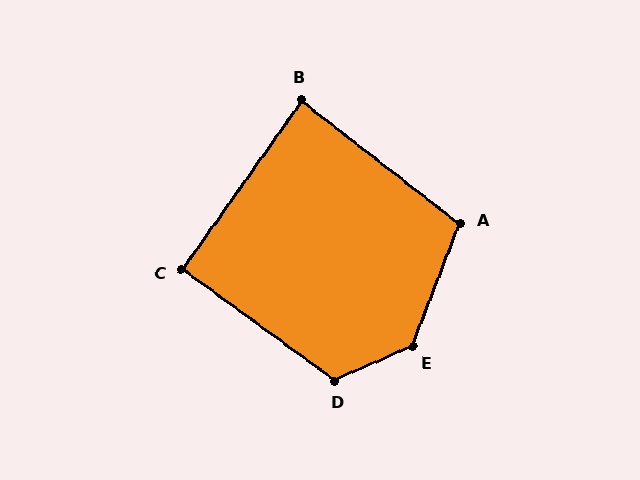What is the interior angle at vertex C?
Approximately 91 degrees (approximately right).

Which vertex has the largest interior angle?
E, at approximately 135 degrees.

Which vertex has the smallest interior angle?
B, at approximately 87 degrees.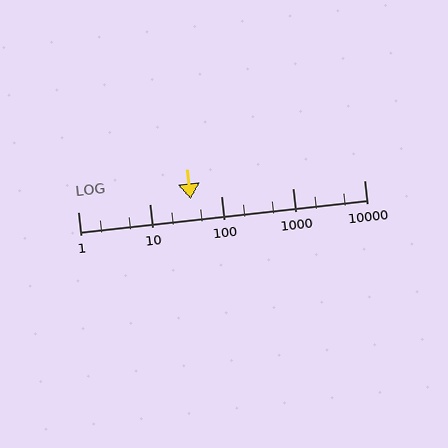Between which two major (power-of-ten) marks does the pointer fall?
The pointer is between 10 and 100.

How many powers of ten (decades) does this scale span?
The scale spans 4 decades, from 1 to 10000.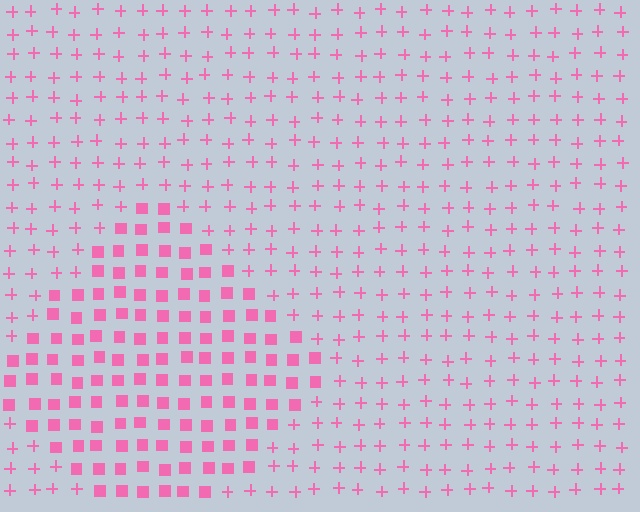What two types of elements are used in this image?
The image uses squares inside the diamond region and plus signs outside it.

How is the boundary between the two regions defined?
The boundary is defined by a change in element shape: squares inside vs. plus signs outside. All elements share the same color and spacing.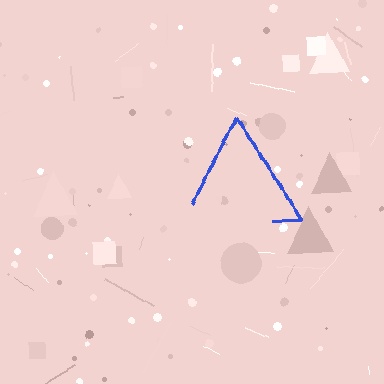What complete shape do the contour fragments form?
The contour fragments form a triangle.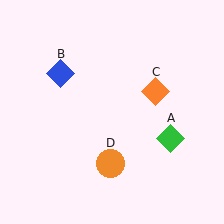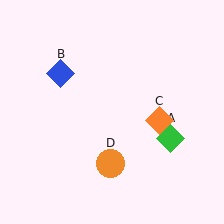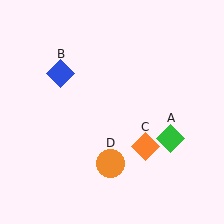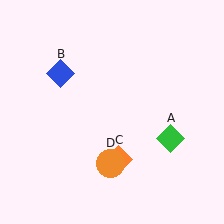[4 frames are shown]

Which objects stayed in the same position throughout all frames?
Green diamond (object A) and blue diamond (object B) and orange circle (object D) remained stationary.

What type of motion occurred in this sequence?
The orange diamond (object C) rotated clockwise around the center of the scene.